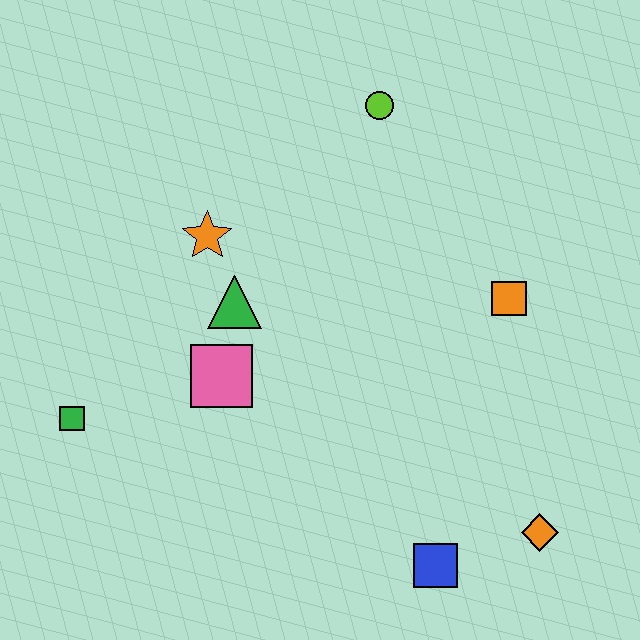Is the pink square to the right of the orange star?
Yes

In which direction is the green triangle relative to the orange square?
The green triangle is to the left of the orange square.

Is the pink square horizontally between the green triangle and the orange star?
Yes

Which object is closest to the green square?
The pink square is closest to the green square.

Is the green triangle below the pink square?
No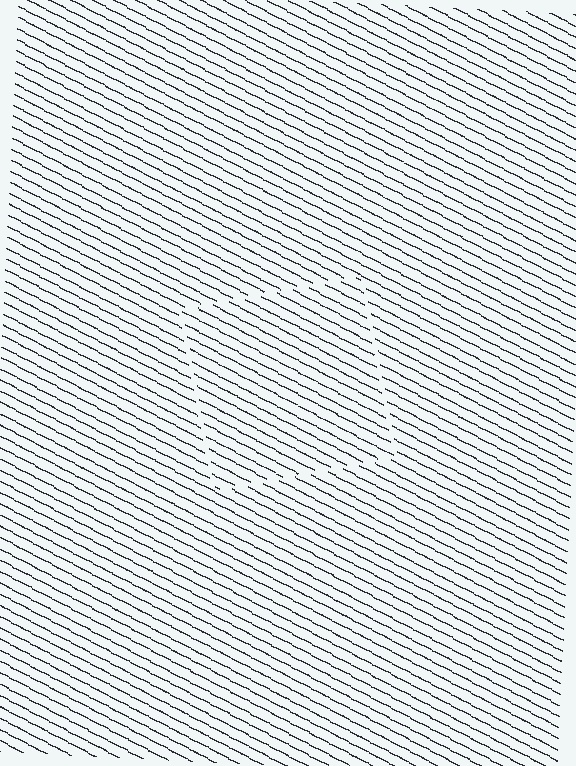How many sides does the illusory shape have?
4 sides — the line-ends trace a square.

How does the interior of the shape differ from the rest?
The interior of the shape contains the same grating, shifted by half a period — the contour is defined by the phase discontinuity where line-ends from the inner and outer gratings abut.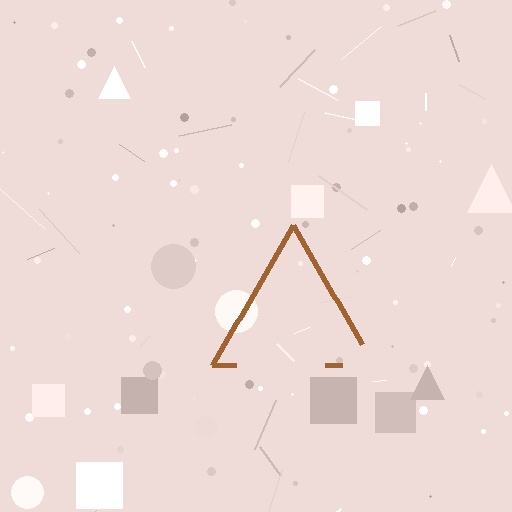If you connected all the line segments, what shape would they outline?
They would outline a triangle.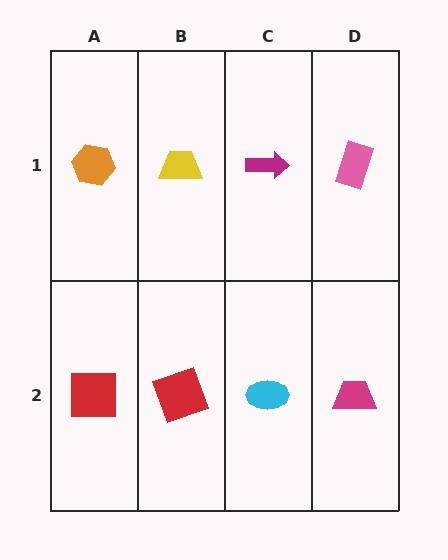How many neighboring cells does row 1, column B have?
3.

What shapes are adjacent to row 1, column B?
A red square (row 2, column B), an orange hexagon (row 1, column A), a magenta arrow (row 1, column C).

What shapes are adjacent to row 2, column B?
A yellow trapezoid (row 1, column B), a red square (row 2, column A), a cyan ellipse (row 2, column C).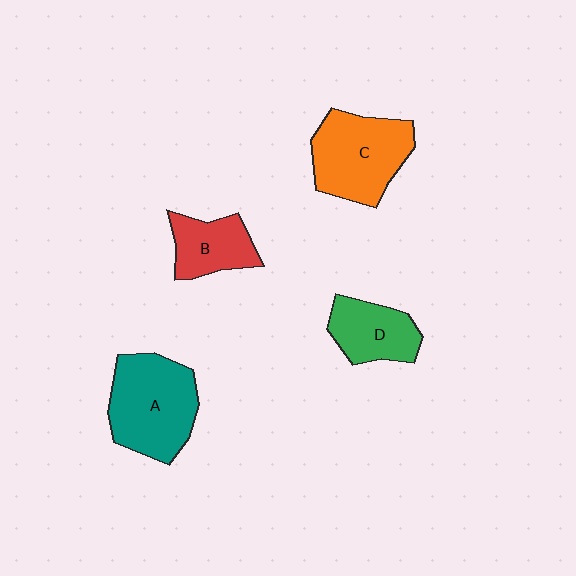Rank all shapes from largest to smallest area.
From largest to smallest: A (teal), C (orange), D (green), B (red).